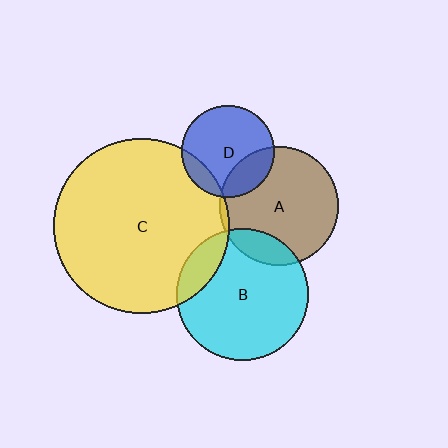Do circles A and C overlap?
Yes.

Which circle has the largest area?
Circle C (yellow).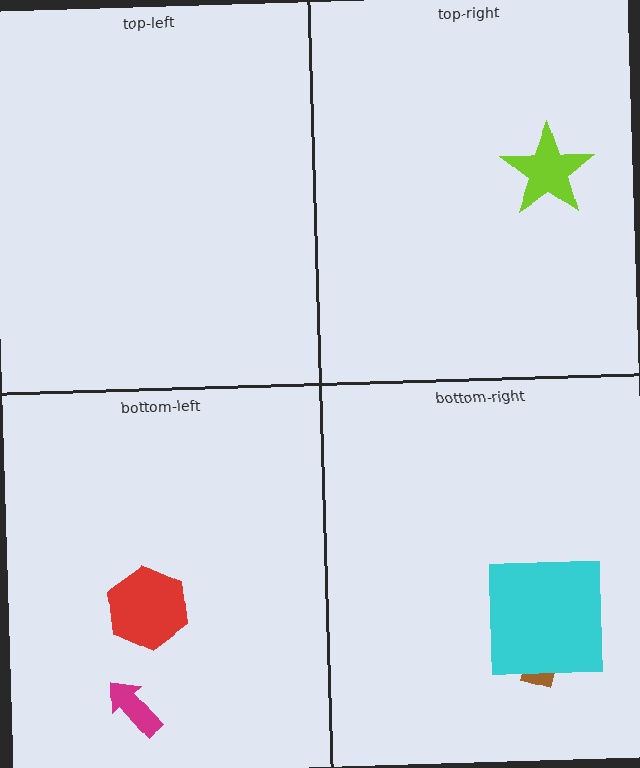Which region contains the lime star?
The top-right region.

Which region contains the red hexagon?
The bottom-left region.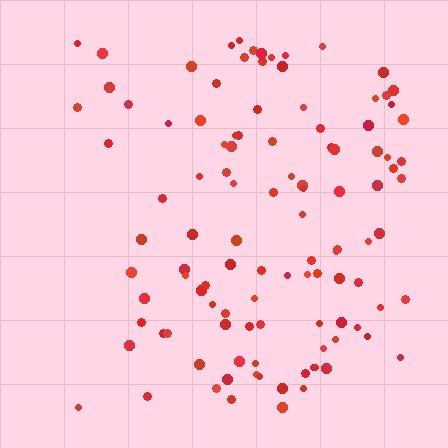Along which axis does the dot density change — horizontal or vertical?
Horizontal.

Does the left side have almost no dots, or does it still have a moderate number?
Still a moderate number, just noticeably fewer than the right.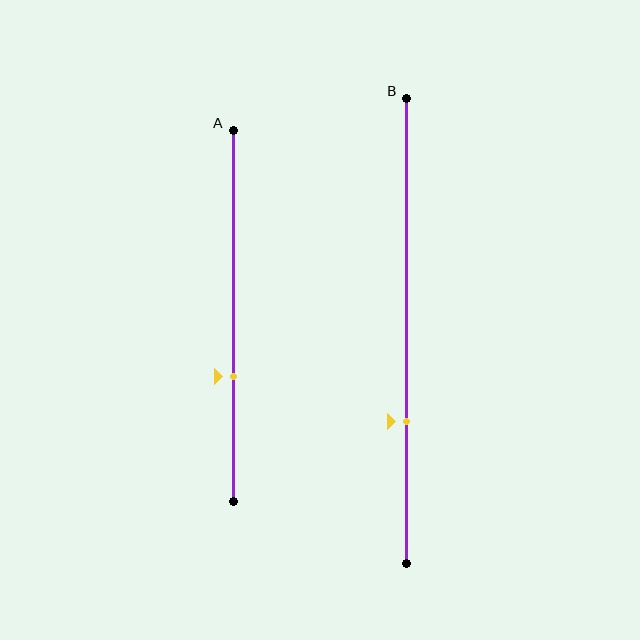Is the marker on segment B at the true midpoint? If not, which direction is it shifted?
No, the marker on segment B is shifted downward by about 19% of the segment length.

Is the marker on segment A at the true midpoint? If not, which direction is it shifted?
No, the marker on segment A is shifted downward by about 16% of the segment length.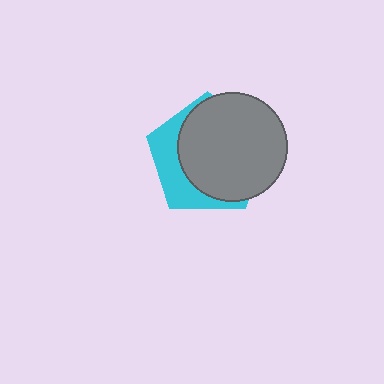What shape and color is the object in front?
The object in front is a gray circle.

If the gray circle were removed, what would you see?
You would see the complete cyan pentagon.